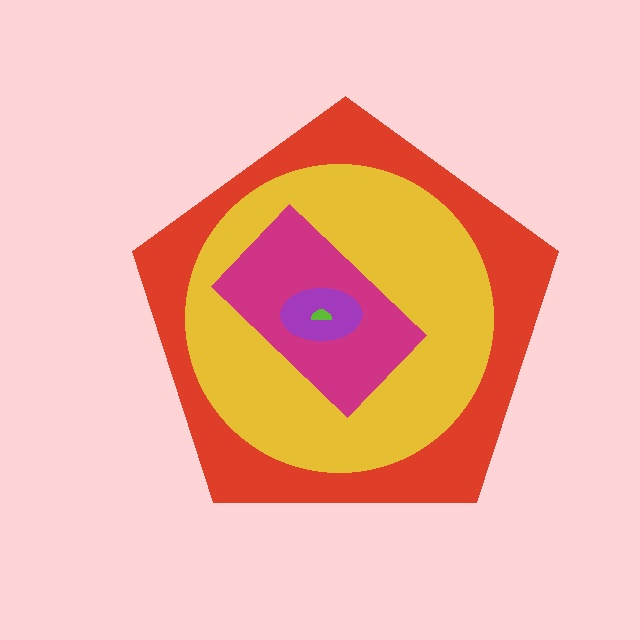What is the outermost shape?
The red pentagon.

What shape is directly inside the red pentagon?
The yellow circle.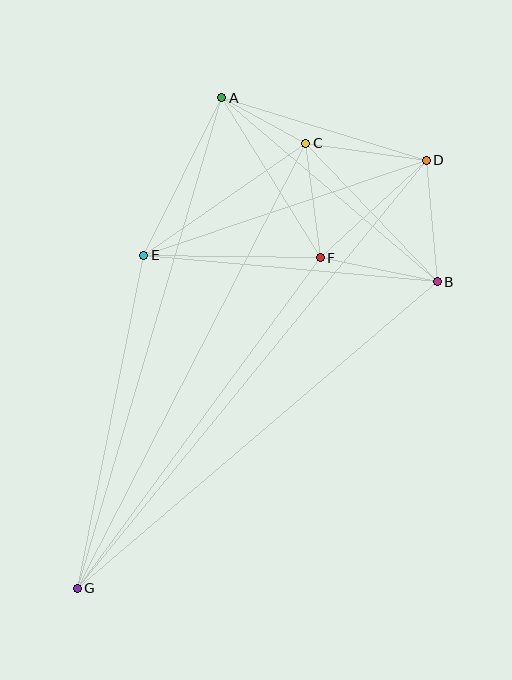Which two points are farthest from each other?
Points D and G are farthest from each other.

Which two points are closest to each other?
Points A and C are closest to each other.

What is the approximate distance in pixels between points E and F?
The distance between E and F is approximately 177 pixels.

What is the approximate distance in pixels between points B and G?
The distance between B and G is approximately 473 pixels.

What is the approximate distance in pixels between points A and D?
The distance between A and D is approximately 214 pixels.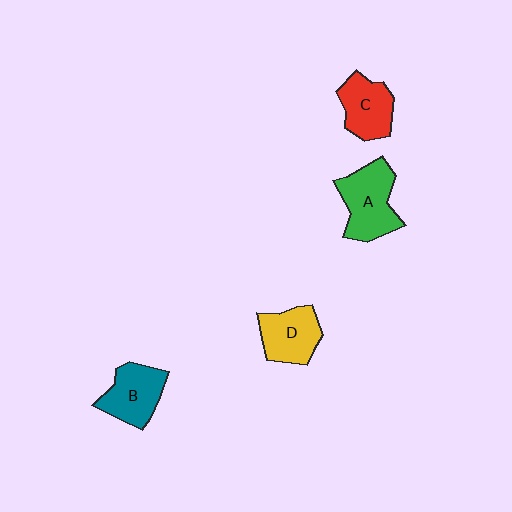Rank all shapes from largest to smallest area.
From largest to smallest: A (green), B (teal), D (yellow), C (red).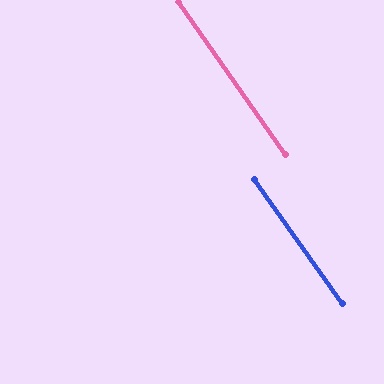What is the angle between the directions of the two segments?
Approximately 0 degrees.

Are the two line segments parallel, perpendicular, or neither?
Parallel — their directions differ by only 0.3°.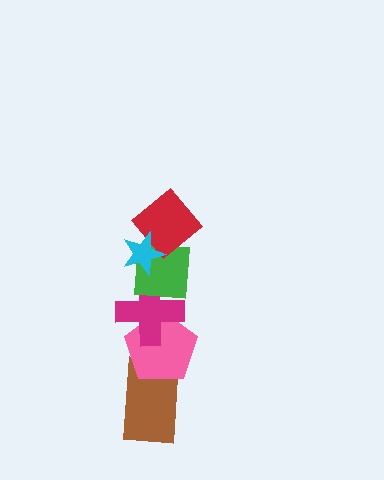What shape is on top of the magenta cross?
The green square is on top of the magenta cross.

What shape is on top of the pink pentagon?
The magenta cross is on top of the pink pentagon.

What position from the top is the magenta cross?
The magenta cross is 4th from the top.